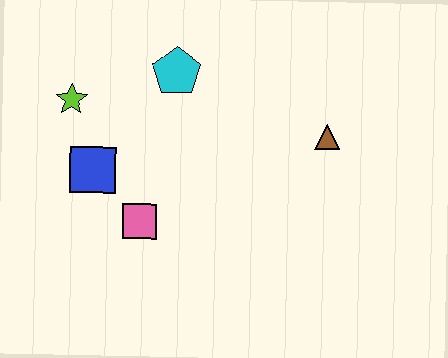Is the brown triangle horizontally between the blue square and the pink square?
No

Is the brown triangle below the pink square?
No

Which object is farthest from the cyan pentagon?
The brown triangle is farthest from the cyan pentagon.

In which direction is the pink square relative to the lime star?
The pink square is below the lime star.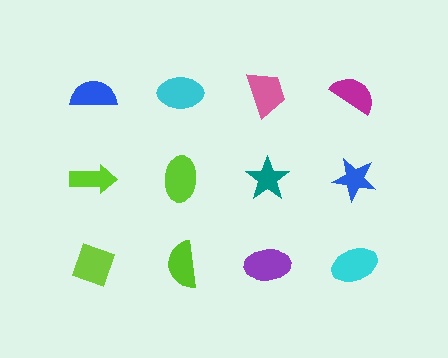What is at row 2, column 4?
A blue star.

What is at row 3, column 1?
A lime diamond.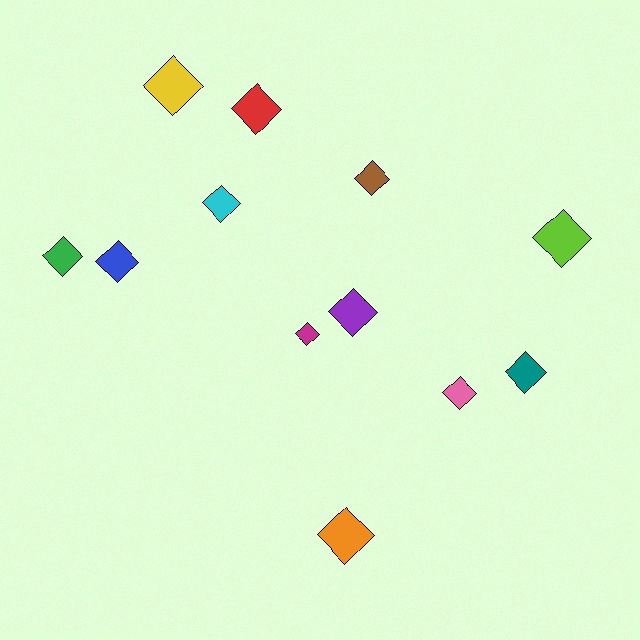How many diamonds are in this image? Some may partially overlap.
There are 12 diamonds.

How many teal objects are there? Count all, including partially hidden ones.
There is 1 teal object.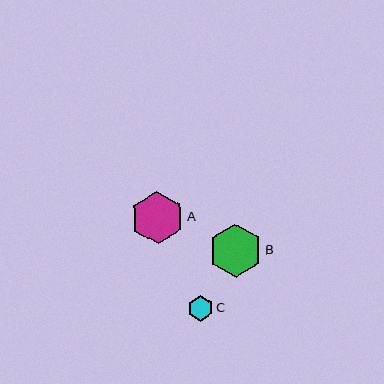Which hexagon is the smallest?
Hexagon C is the smallest with a size of approximately 25 pixels.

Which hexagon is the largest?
Hexagon A is the largest with a size of approximately 53 pixels.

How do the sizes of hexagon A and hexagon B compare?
Hexagon A and hexagon B are approximately the same size.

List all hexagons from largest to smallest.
From largest to smallest: A, B, C.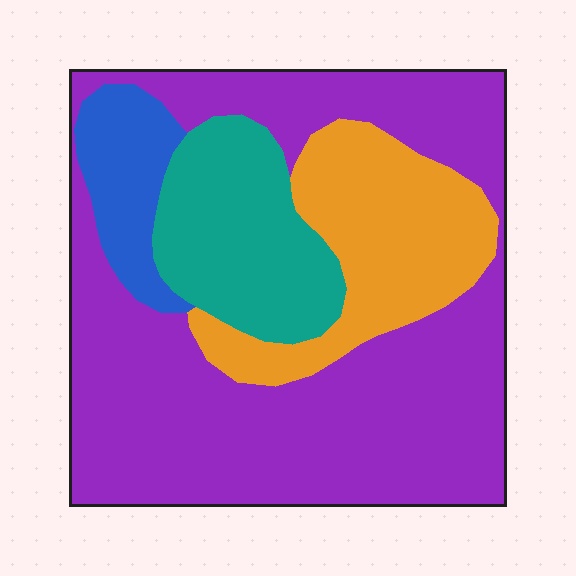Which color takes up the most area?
Purple, at roughly 55%.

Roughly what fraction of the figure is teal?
Teal covers roughly 15% of the figure.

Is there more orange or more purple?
Purple.